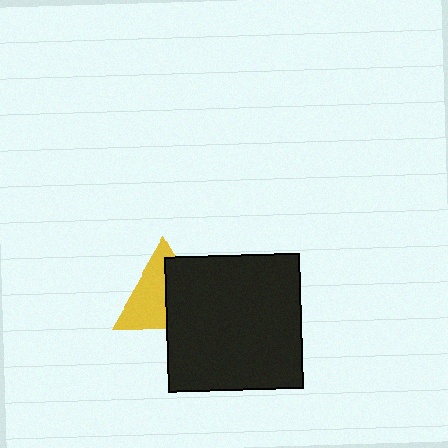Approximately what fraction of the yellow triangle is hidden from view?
Roughly 46% of the yellow triangle is hidden behind the black square.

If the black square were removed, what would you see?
You would see the complete yellow triangle.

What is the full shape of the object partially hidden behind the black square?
The partially hidden object is a yellow triangle.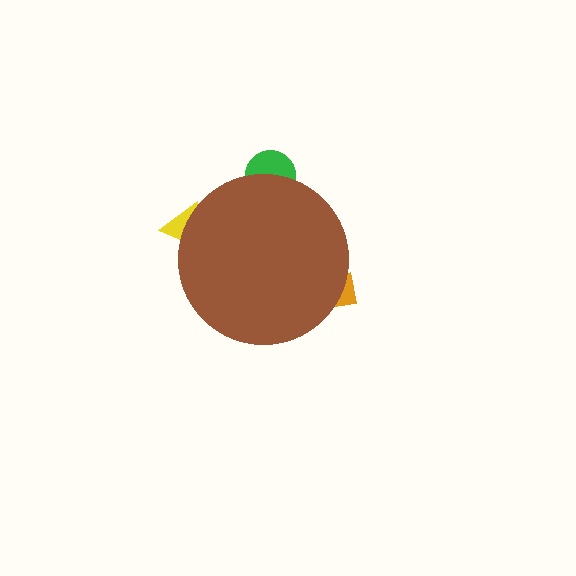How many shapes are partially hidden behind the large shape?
3 shapes are partially hidden.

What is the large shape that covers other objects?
A brown circle.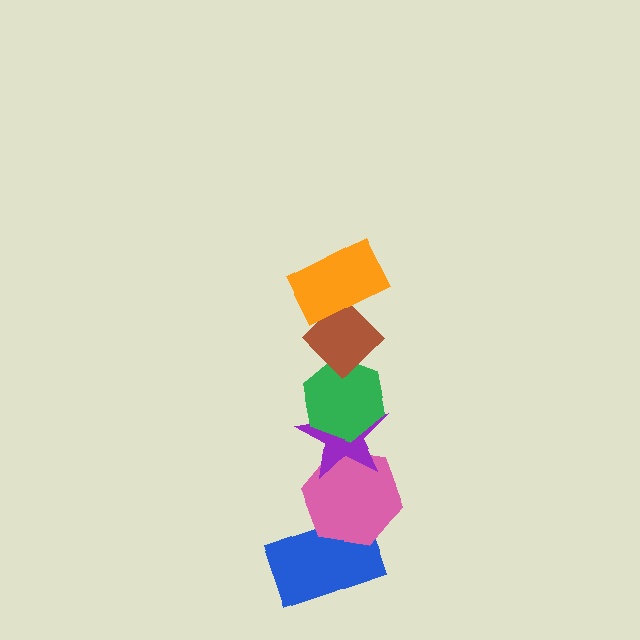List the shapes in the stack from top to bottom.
From top to bottom: the orange rectangle, the brown diamond, the green hexagon, the purple star, the pink hexagon, the blue rectangle.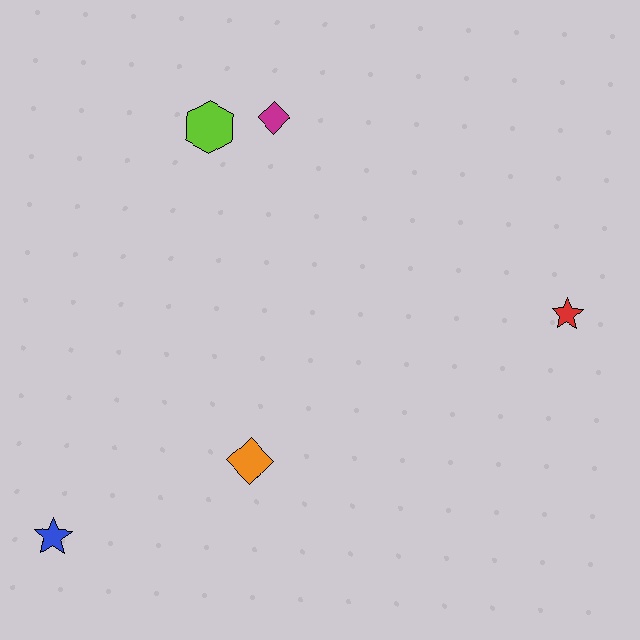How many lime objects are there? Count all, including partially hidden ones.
There is 1 lime object.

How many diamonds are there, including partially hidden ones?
There are 2 diamonds.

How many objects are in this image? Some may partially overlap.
There are 5 objects.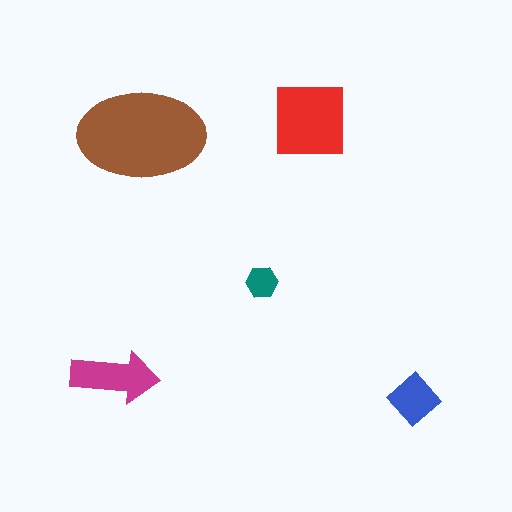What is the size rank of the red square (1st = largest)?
2nd.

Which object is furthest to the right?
The blue diamond is rightmost.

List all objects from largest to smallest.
The brown ellipse, the red square, the magenta arrow, the blue diamond, the teal hexagon.